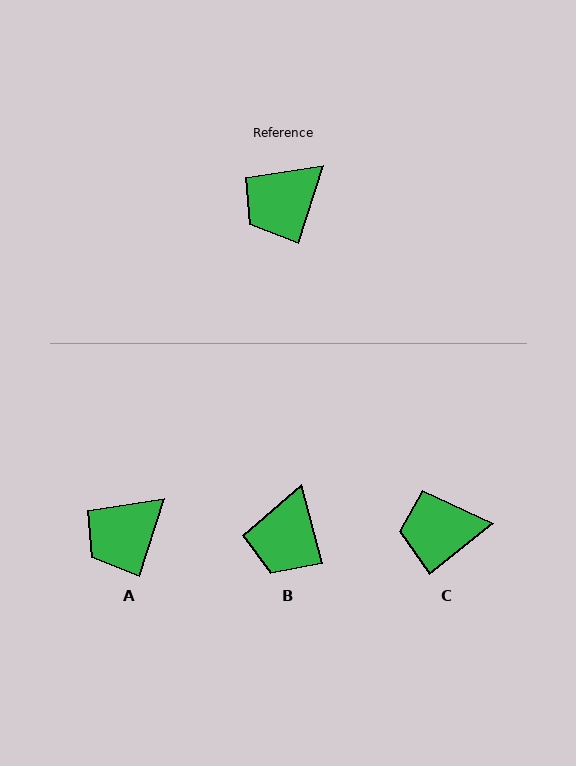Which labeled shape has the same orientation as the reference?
A.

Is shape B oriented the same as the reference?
No, it is off by about 32 degrees.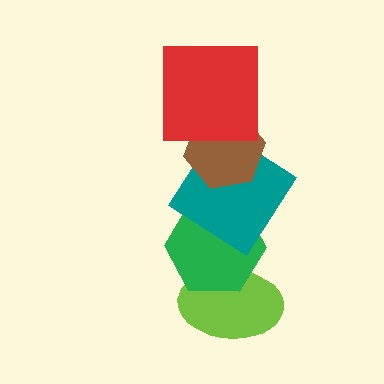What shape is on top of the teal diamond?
The brown hexagon is on top of the teal diamond.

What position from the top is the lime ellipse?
The lime ellipse is 5th from the top.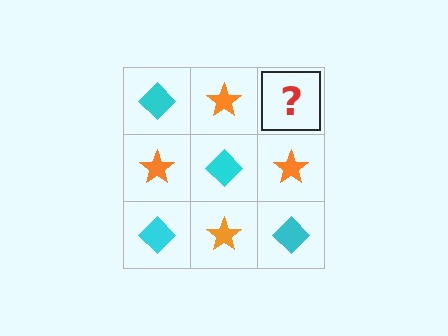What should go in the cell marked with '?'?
The missing cell should contain a cyan diamond.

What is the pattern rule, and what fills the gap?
The rule is that it alternates cyan diamond and orange star in a checkerboard pattern. The gap should be filled with a cyan diamond.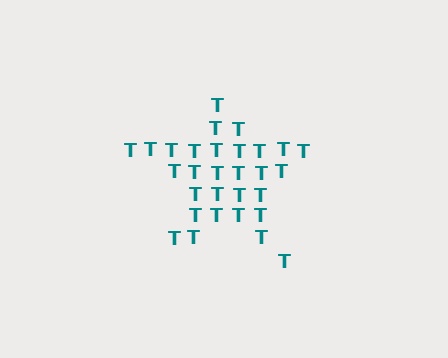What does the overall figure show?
The overall figure shows a star.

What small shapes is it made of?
It is made of small letter T's.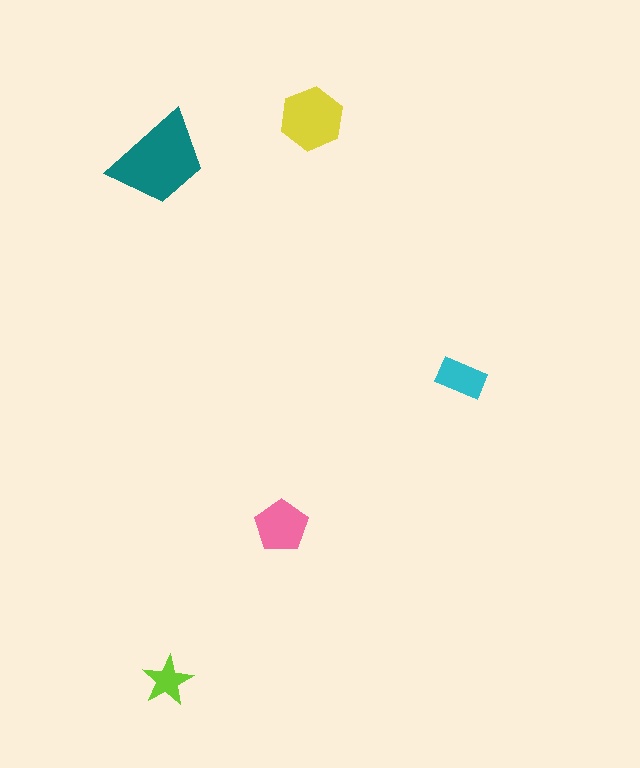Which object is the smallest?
The lime star.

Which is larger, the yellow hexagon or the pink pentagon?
The yellow hexagon.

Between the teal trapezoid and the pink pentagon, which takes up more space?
The teal trapezoid.